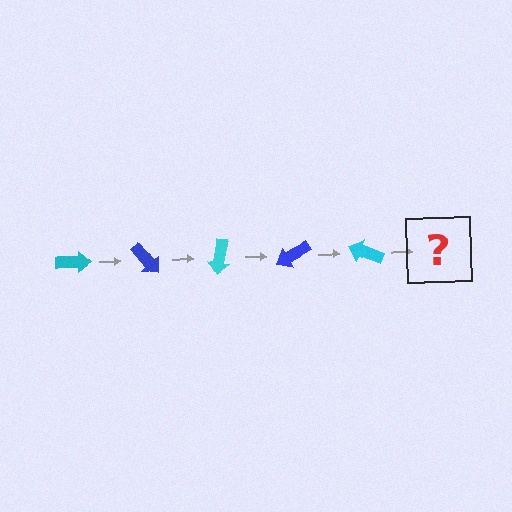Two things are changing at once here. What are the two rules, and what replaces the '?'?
The two rules are that it rotates 50 degrees each step and the color cycles through cyan and blue. The '?' should be a blue arrow, rotated 250 degrees from the start.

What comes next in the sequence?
The next element should be a blue arrow, rotated 250 degrees from the start.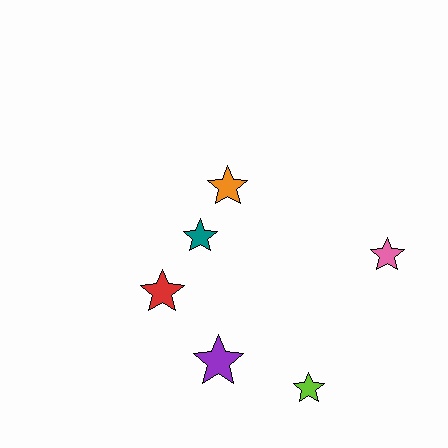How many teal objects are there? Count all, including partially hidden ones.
There is 1 teal object.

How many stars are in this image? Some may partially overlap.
There are 6 stars.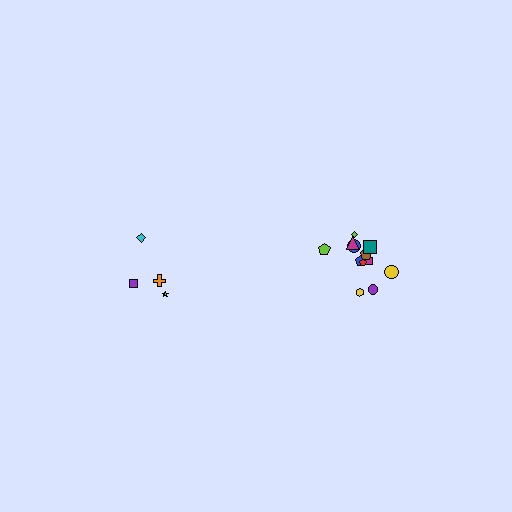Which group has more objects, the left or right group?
The right group.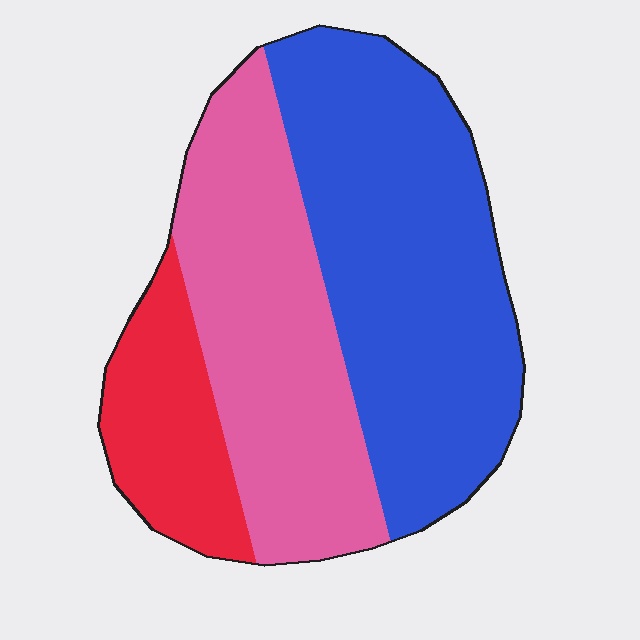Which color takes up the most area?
Blue, at roughly 45%.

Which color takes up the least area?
Red, at roughly 15%.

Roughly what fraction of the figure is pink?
Pink takes up about three eighths (3/8) of the figure.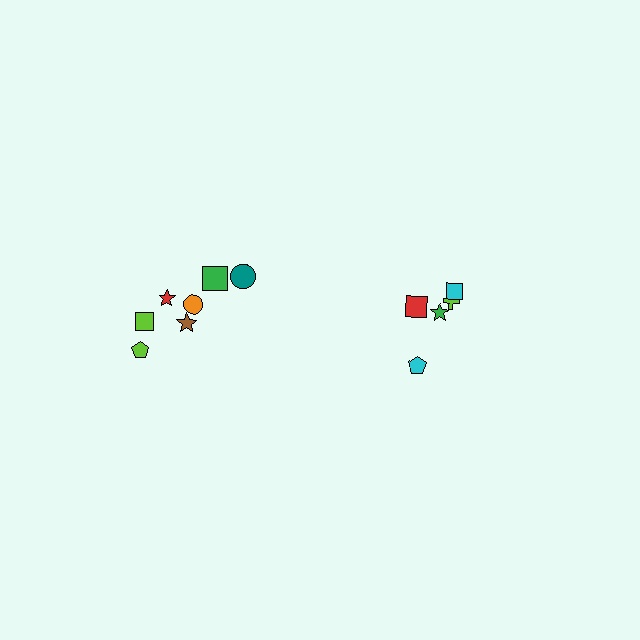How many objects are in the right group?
There are 5 objects.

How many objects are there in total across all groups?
There are 12 objects.